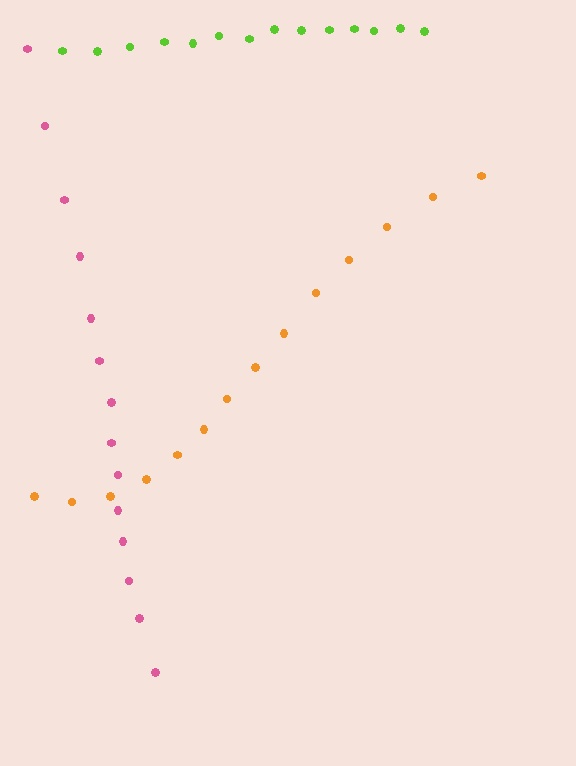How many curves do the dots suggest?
There are 3 distinct paths.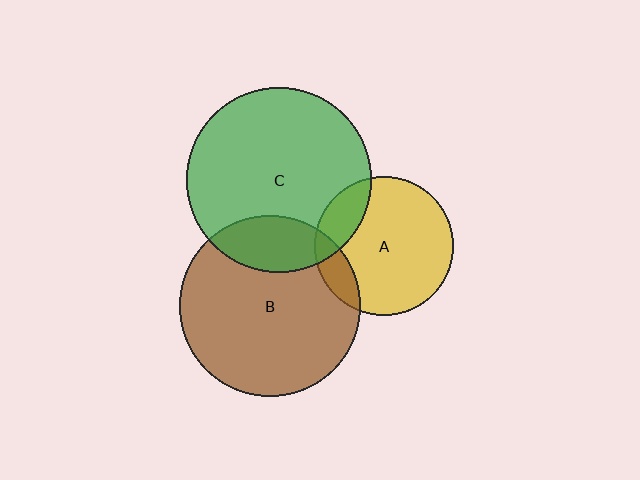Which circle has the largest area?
Circle C (green).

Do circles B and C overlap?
Yes.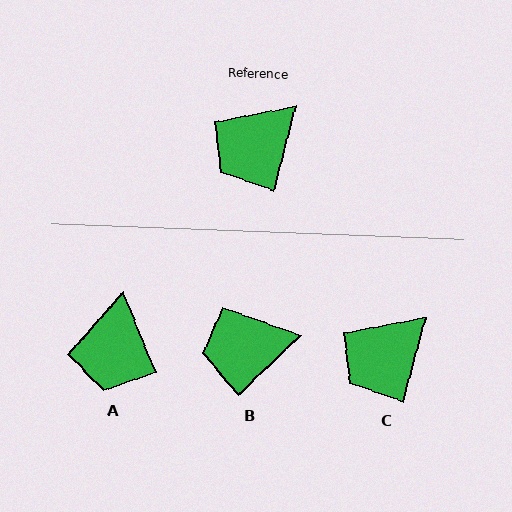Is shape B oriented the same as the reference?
No, it is off by about 31 degrees.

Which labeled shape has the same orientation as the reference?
C.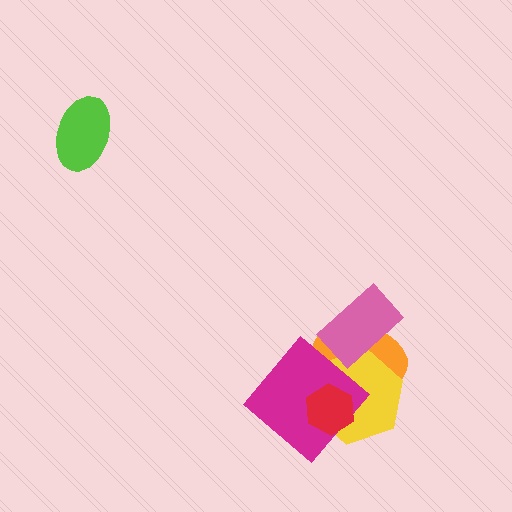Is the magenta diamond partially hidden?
Yes, it is partially covered by another shape.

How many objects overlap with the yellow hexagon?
4 objects overlap with the yellow hexagon.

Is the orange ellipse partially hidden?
Yes, it is partially covered by another shape.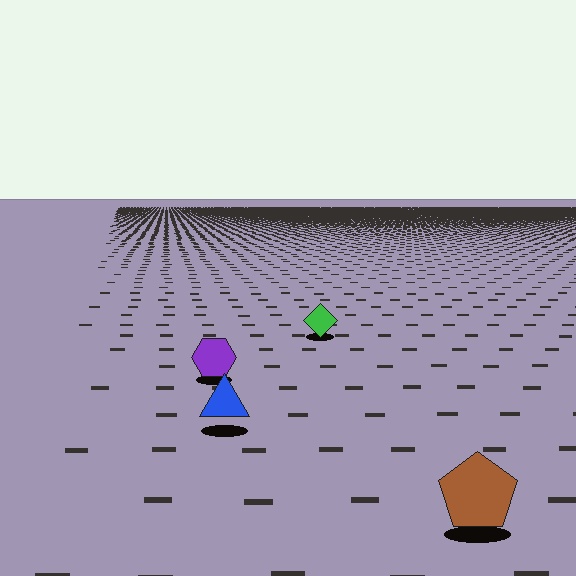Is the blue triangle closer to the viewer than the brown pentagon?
No. The brown pentagon is closer — you can tell from the texture gradient: the ground texture is coarser near it.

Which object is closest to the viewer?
The brown pentagon is closest. The texture marks near it are larger and more spread out.